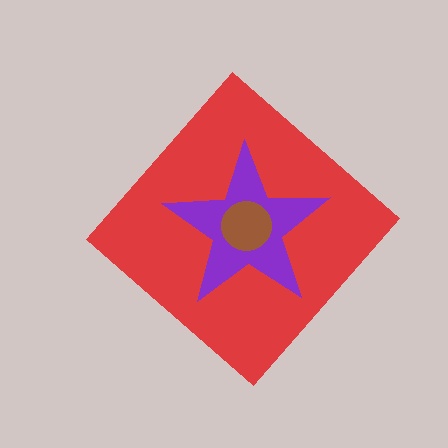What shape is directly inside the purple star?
The brown circle.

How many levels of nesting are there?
3.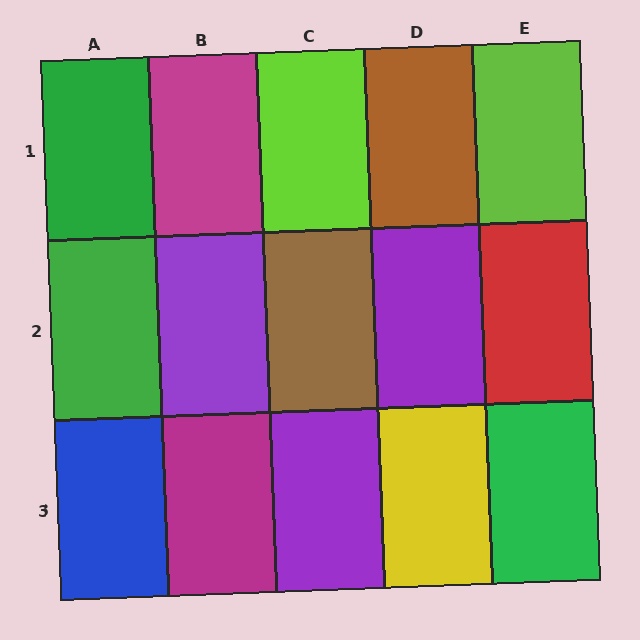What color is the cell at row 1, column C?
Lime.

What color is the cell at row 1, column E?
Lime.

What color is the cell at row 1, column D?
Brown.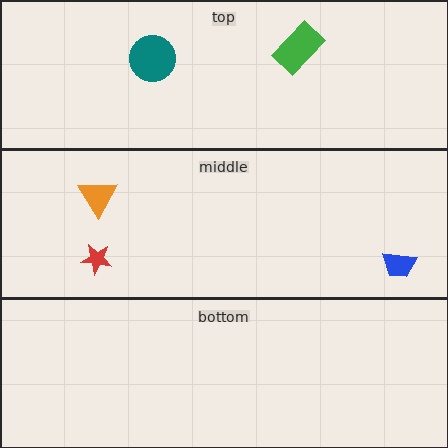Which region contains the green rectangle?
The top region.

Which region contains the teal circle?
The top region.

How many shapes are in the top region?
2.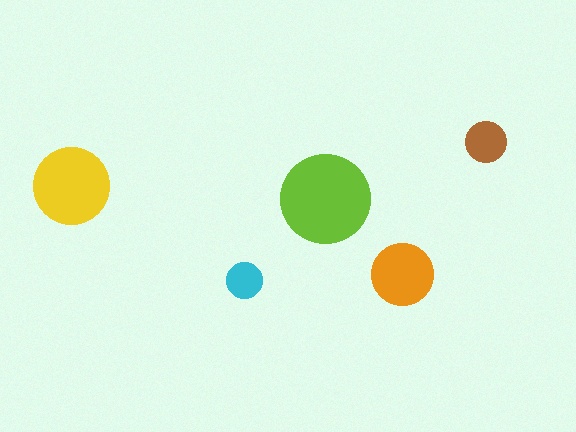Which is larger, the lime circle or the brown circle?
The lime one.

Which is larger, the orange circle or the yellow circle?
The yellow one.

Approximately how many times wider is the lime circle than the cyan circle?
About 2.5 times wider.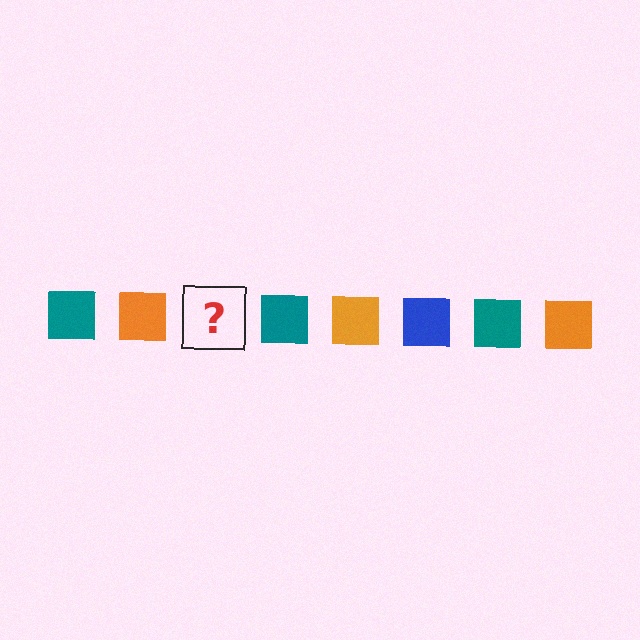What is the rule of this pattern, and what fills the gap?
The rule is that the pattern cycles through teal, orange, blue squares. The gap should be filled with a blue square.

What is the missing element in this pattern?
The missing element is a blue square.